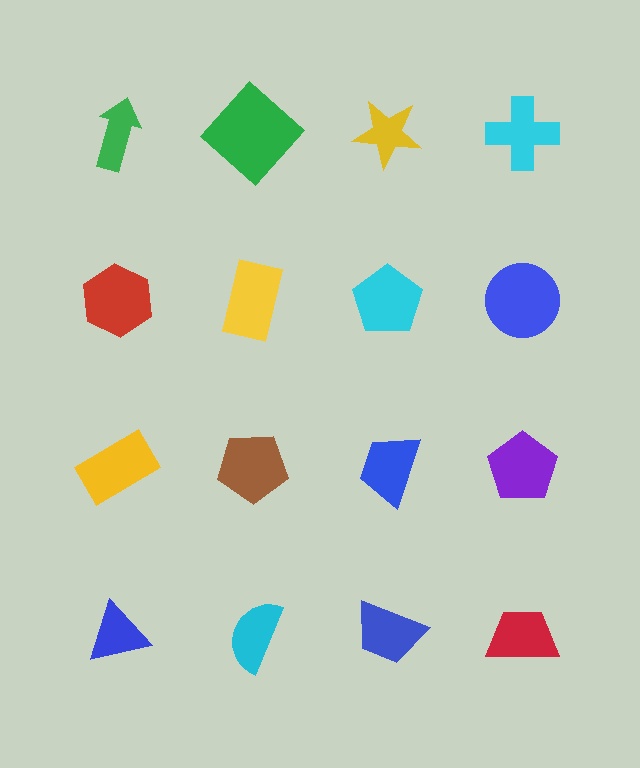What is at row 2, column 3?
A cyan pentagon.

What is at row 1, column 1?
A green arrow.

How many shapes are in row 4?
4 shapes.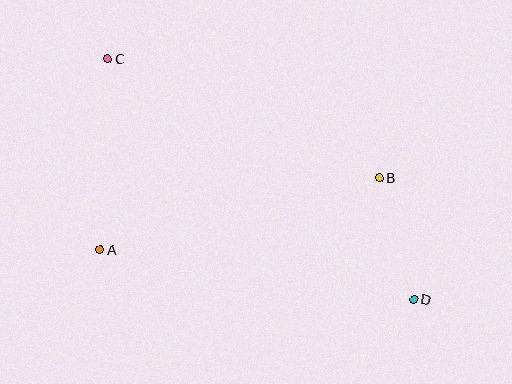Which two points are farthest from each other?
Points C and D are farthest from each other.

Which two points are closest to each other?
Points B and D are closest to each other.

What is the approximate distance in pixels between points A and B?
The distance between A and B is approximately 288 pixels.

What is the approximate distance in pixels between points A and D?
The distance between A and D is approximately 317 pixels.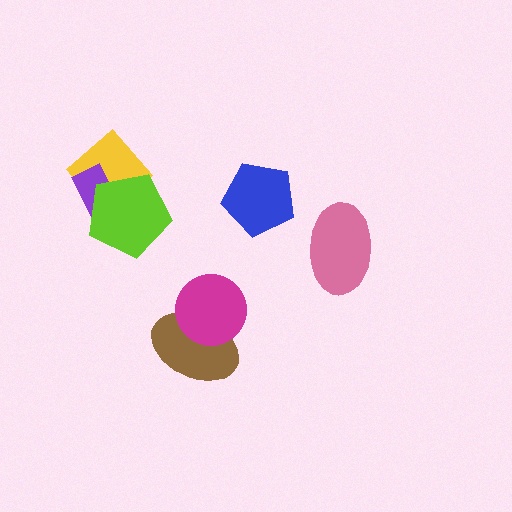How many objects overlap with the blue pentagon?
0 objects overlap with the blue pentagon.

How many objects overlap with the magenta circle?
1 object overlaps with the magenta circle.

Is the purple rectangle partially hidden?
Yes, it is partially covered by another shape.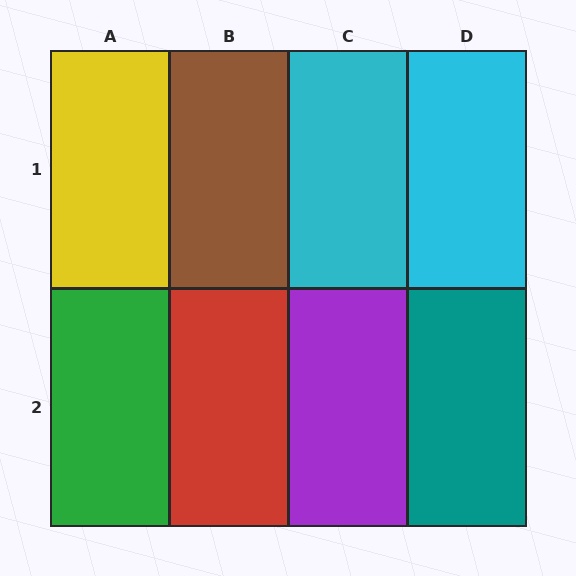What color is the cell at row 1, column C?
Cyan.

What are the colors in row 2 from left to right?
Green, red, purple, teal.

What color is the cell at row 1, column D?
Cyan.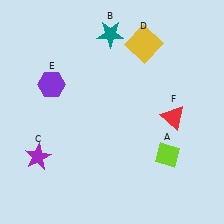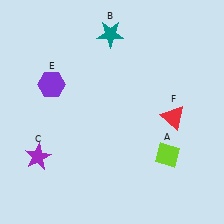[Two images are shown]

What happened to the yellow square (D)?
The yellow square (D) was removed in Image 2. It was in the top-right area of Image 1.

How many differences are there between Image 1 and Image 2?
There is 1 difference between the two images.